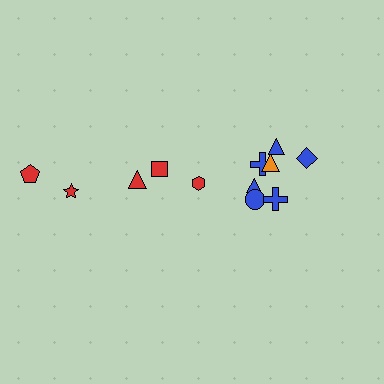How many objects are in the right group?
There are 7 objects.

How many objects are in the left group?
There are 5 objects.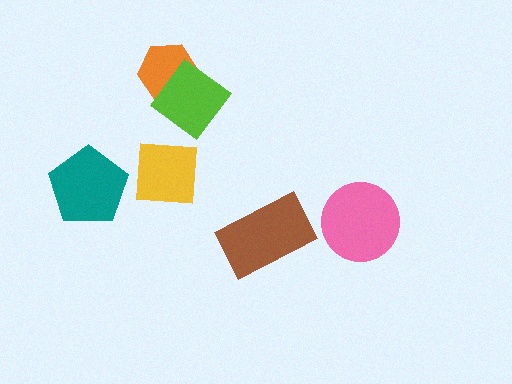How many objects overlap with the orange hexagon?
1 object overlaps with the orange hexagon.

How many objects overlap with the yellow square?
0 objects overlap with the yellow square.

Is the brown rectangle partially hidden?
No, no other shape covers it.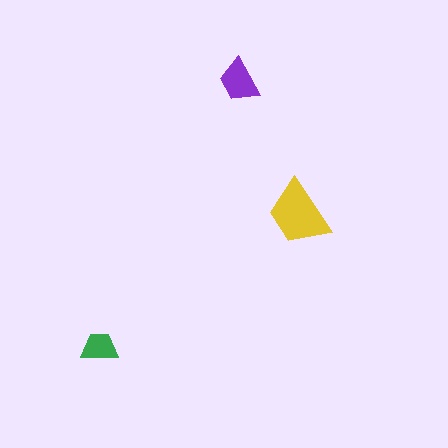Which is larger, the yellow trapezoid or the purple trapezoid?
The yellow one.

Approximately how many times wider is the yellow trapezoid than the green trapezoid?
About 2 times wider.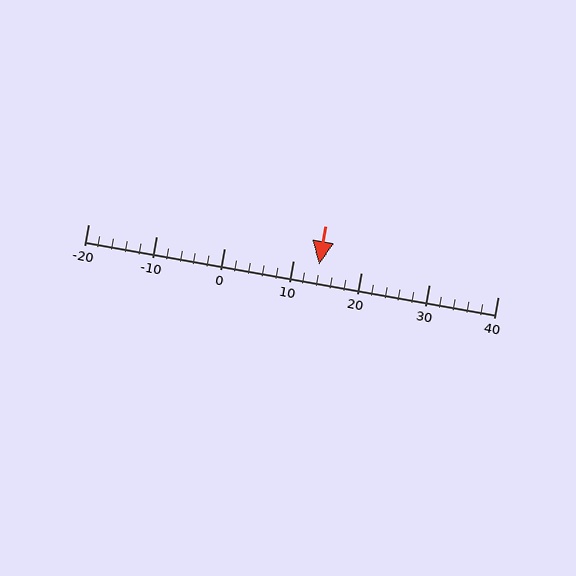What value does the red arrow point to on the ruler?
The red arrow points to approximately 14.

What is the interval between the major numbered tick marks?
The major tick marks are spaced 10 units apart.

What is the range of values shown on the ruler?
The ruler shows values from -20 to 40.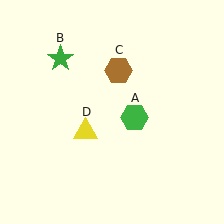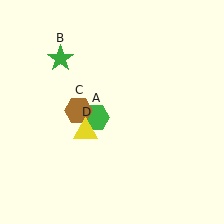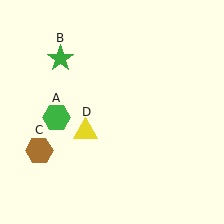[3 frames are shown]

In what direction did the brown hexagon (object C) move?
The brown hexagon (object C) moved down and to the left.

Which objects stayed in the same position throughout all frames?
Green star (object B) and yellow triangle (object D) remained stationary.